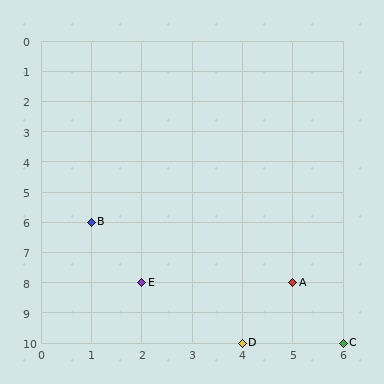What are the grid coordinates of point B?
Point B is at grid coordinates (1, 6).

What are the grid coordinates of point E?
Point E is at grid coordinates (2, 8).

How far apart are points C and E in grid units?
Points C and E are 4 columns and 2 rows apart (about 4.5 grid units diagonally).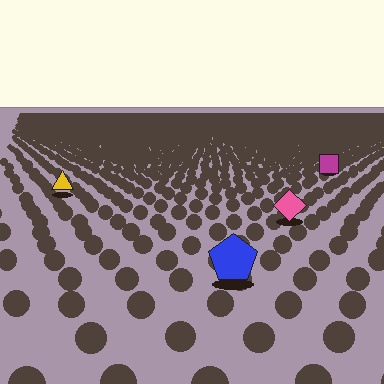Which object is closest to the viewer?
The blue pentagon is closest. The texture marks near it are larger and more spread out.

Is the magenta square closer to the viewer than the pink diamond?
No. The pink diamond is closer — you can tell from the texture gradient: the ground texture is coarser near it.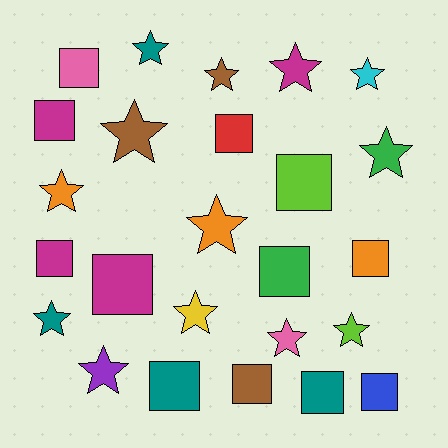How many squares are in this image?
There are 12 squares.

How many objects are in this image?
There are 25 objects.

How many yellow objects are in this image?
There is 1 yellow object.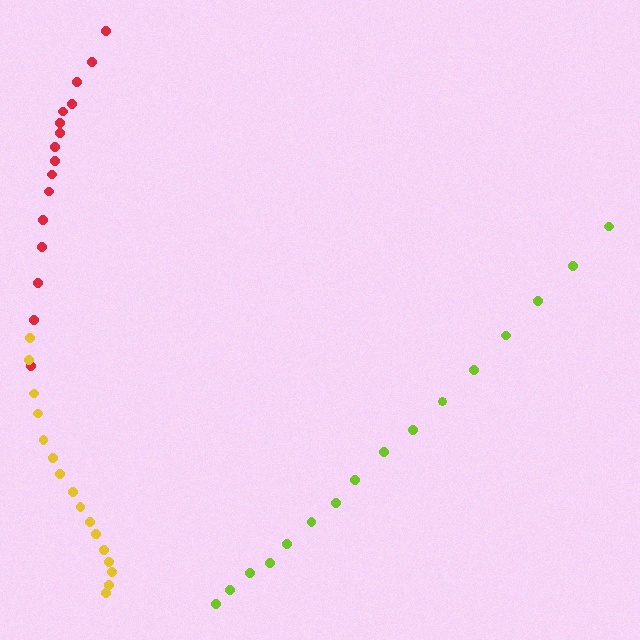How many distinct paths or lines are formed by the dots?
There are 3 distinct paths.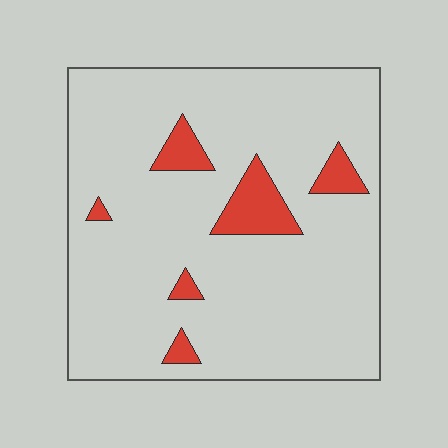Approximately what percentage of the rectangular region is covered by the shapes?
Approximately 10%.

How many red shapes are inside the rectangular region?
6.